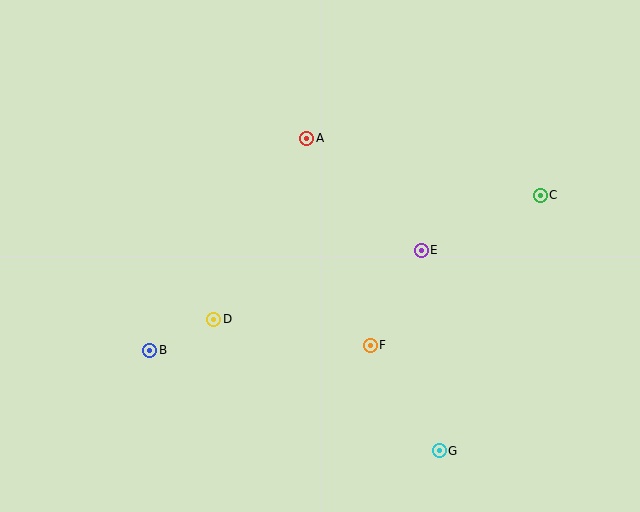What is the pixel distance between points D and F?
The distance between D and F is 158 pixels.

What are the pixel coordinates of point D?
Point D is at (214, 319).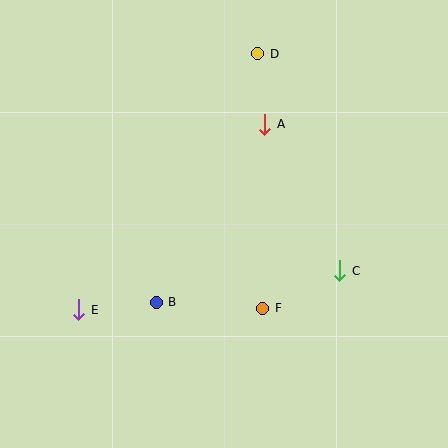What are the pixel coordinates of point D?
Point D is at (258, 54).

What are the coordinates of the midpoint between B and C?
The midpoint between B and C is at (248, 286).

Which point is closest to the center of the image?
Point F at (263, 308) is closest to the center.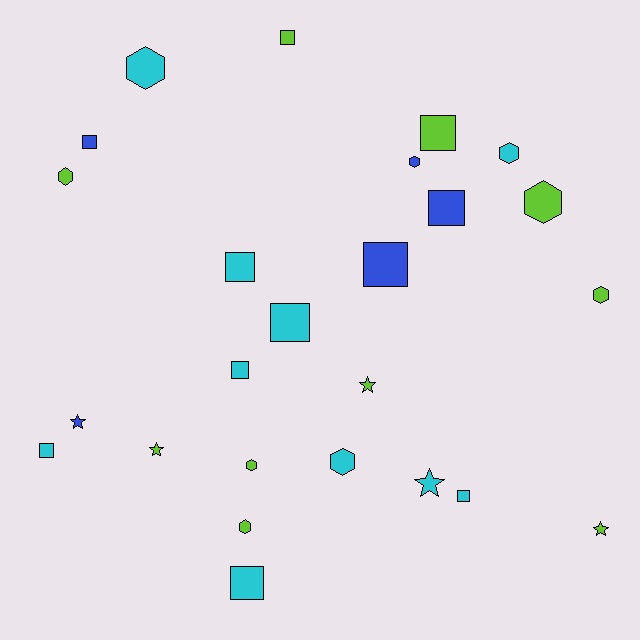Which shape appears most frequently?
Square, with 11 objects.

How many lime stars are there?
There are 3 lime stars.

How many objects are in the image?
There are 25 objects.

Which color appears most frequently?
Lime, with 10 objects.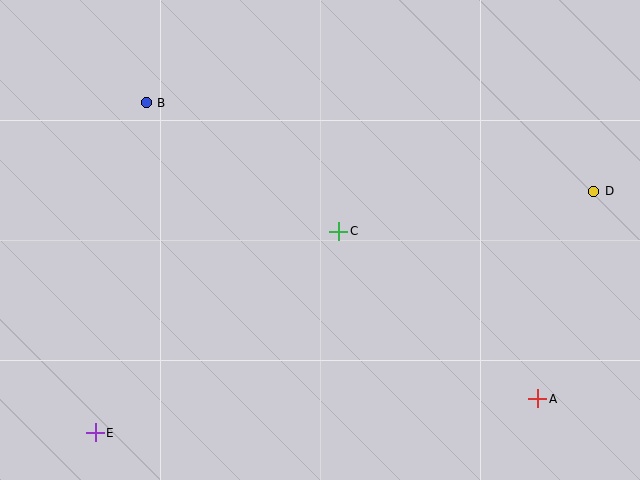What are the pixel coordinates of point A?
Point A is at (538, 399).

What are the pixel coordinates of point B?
Point B is at (146, 103).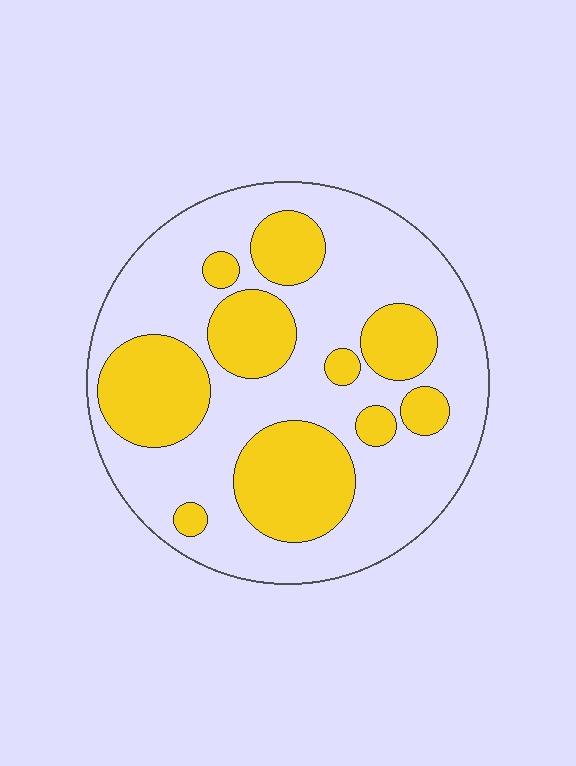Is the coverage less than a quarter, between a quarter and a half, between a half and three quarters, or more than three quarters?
Between a quarter and a half.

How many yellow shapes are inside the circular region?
10.